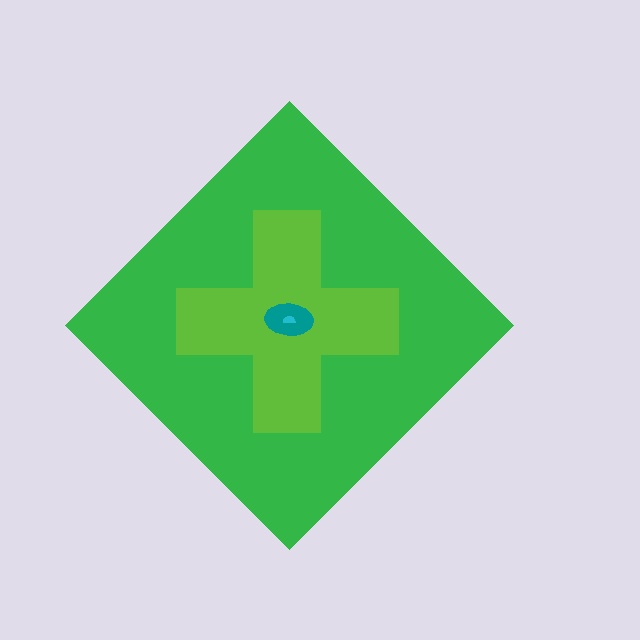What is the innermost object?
The cyan semicircle.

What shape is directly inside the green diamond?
The lime cross.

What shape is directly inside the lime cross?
The teal ellipse.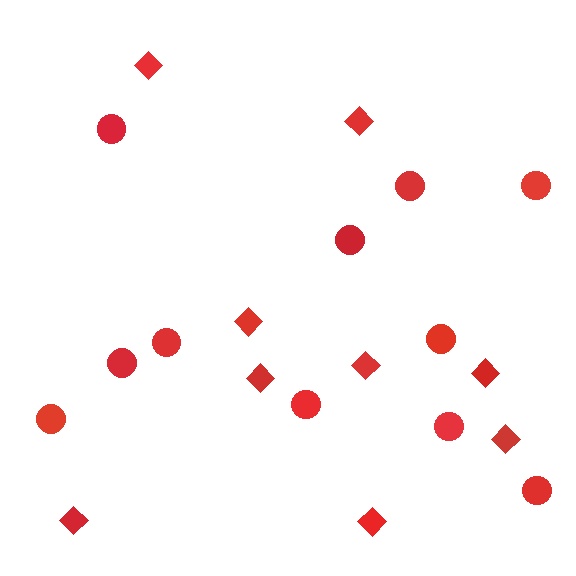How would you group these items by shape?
There are 2 groups: one group of diamonds (9) and one group of circles (11).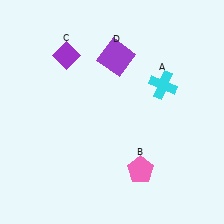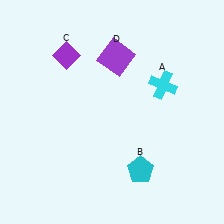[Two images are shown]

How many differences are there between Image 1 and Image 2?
There is 1 difference between the two images.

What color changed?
The pentagon (B) changed from pink in Image 1 to cyan in Image 2.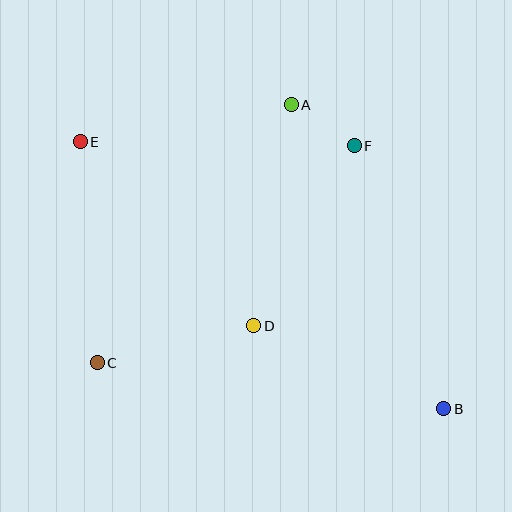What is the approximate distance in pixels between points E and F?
The distance between E and F is approximately 274 pixels.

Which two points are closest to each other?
Points A and F are closest to each other.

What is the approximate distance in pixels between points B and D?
The distance between B and D is approximately 208 pixels.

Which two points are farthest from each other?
Points B and E are farthest from each other.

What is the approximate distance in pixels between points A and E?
The distance between A and E is approximately 214 pixels.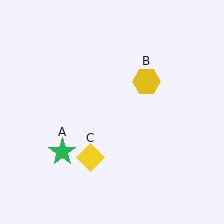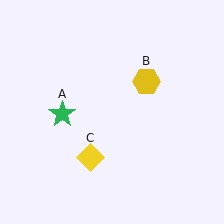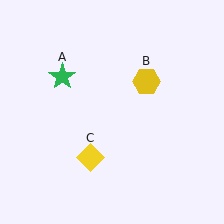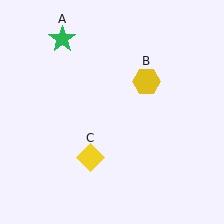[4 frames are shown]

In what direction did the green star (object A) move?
The green star (object A) moved up.